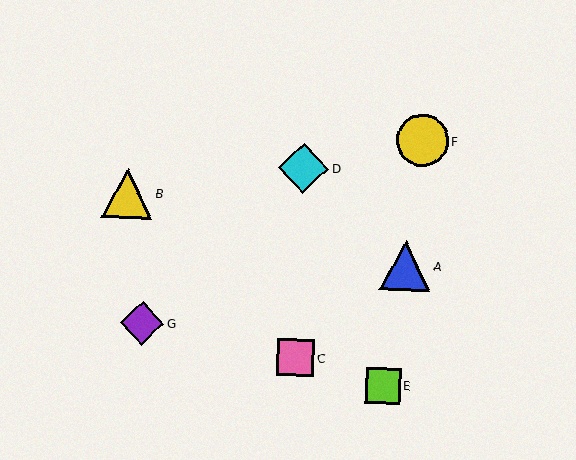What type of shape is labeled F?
Shape F is a yellow circle.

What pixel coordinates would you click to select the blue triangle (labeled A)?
Click at (405, 265) to select the blue triangle A.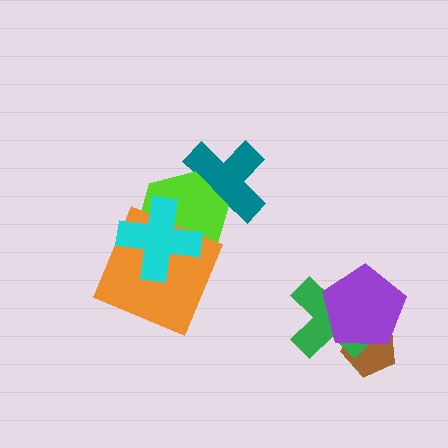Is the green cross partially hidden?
Yes, it is partially covered by another shape.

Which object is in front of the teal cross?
The lime hexagon is in front of the teal cross.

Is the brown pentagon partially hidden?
Yes, it is partially covered by another shape.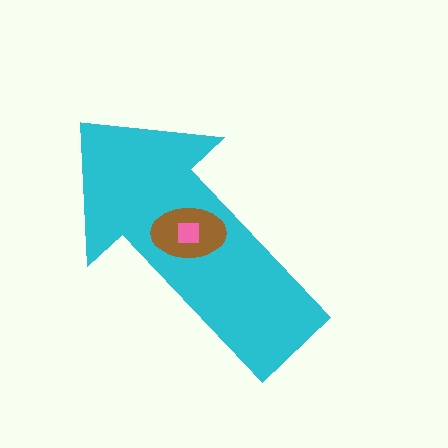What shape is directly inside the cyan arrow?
The brown ellipse.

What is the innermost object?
The pink square.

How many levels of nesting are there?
3.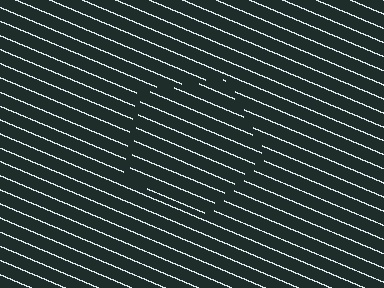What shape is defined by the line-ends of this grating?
An illusory pentagon. The interior of the shape contains the same grating, shifted by half a period — the contour is defined by the phase discontinuity where line-ends from the inner and outer gratings abut.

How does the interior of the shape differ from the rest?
The interior of the shape contains the same grating, shifted by half a period — the contour is defined by the phase discontinuity where line-ends from the inner and outer gratings abut.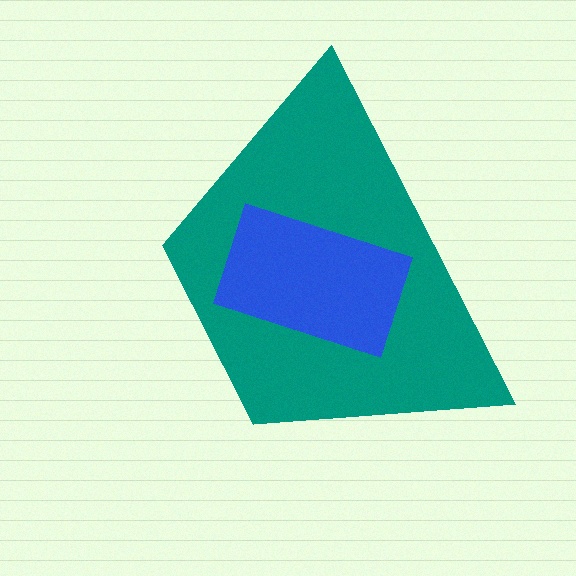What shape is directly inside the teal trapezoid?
The blue rectangle.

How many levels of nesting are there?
2.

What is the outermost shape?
The teal trapezoid.